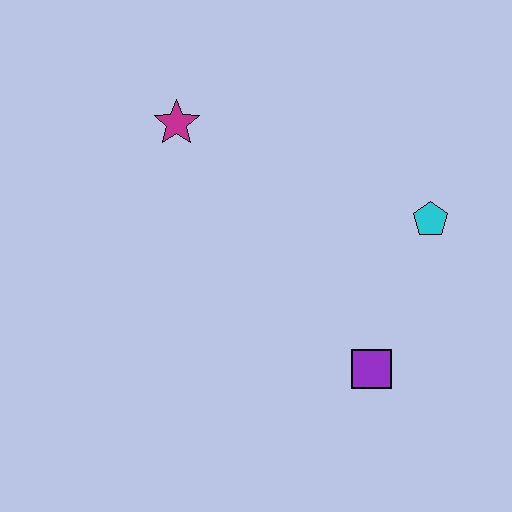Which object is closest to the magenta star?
The cyan pentagon is closest to the magenta star.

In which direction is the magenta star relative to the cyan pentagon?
The magenta star is to the left of the cyan pentagon.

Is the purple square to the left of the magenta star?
No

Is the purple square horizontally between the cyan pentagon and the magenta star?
Yes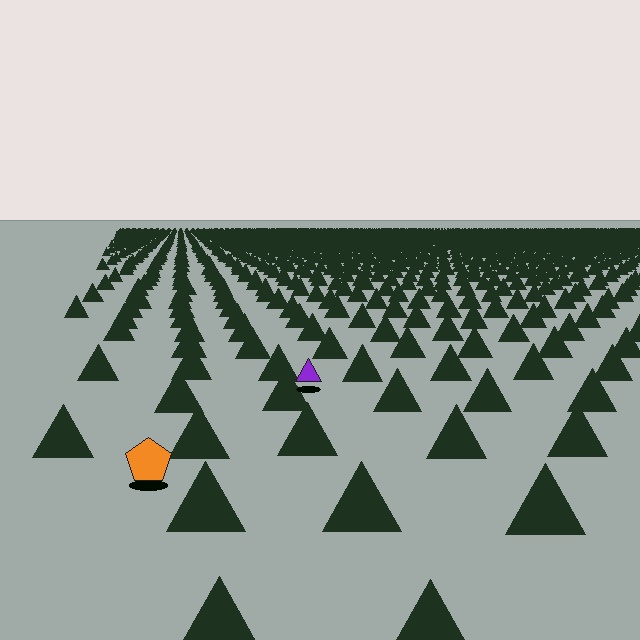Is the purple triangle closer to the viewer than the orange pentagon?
No. The orange pentagon is closer — you can tell from the texture gradient: the ground texture is coarser near it.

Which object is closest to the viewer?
The orange pentagon is closest. The texture marks near it are larger and more spread out.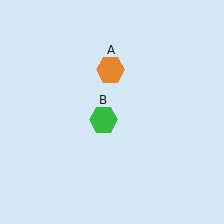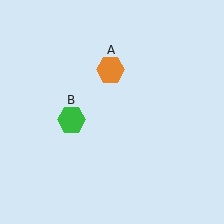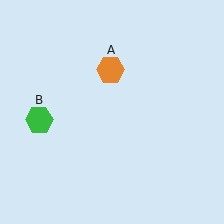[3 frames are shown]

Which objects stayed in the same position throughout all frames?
Orange hexagon (object A) remained stationary.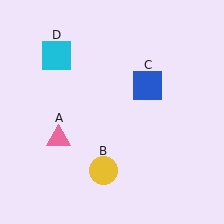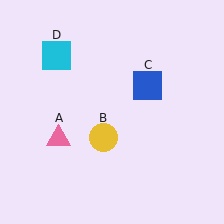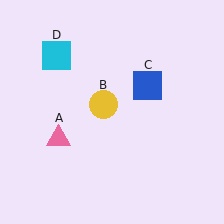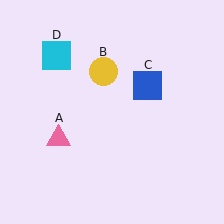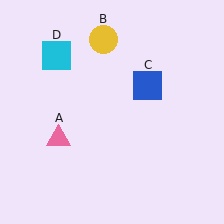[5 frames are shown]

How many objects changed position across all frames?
1 object changed position: yellow circle (object B).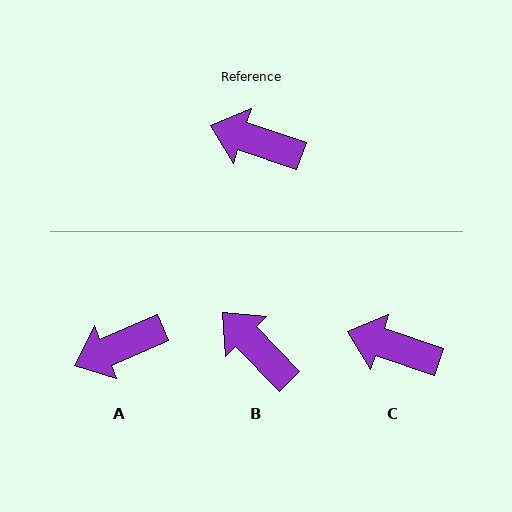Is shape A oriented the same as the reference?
No, it is off by about 42 degrees.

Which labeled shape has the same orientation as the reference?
C.